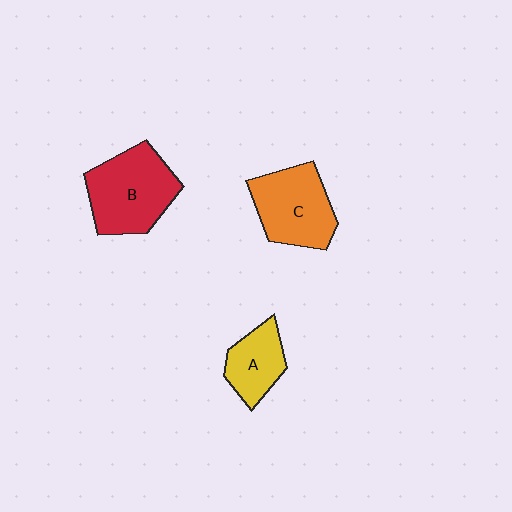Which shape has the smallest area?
Shape A (yellow).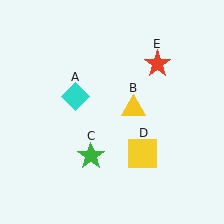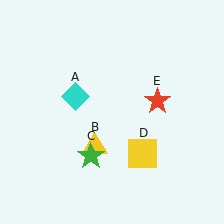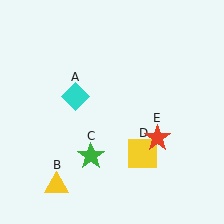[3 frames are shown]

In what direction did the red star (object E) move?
The red star (object E) moved down.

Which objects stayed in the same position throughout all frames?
Cyan diamond (object A) and green star (object C) and yellow square (object D) remained stationary.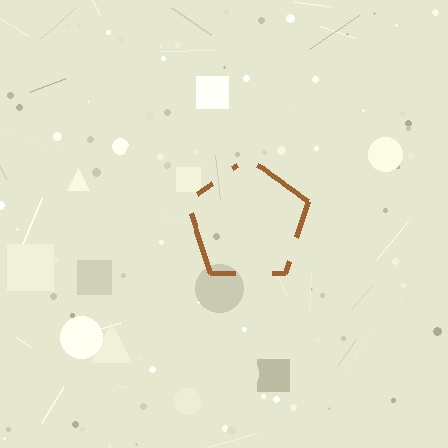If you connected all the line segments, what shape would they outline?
They would outline a pentagon.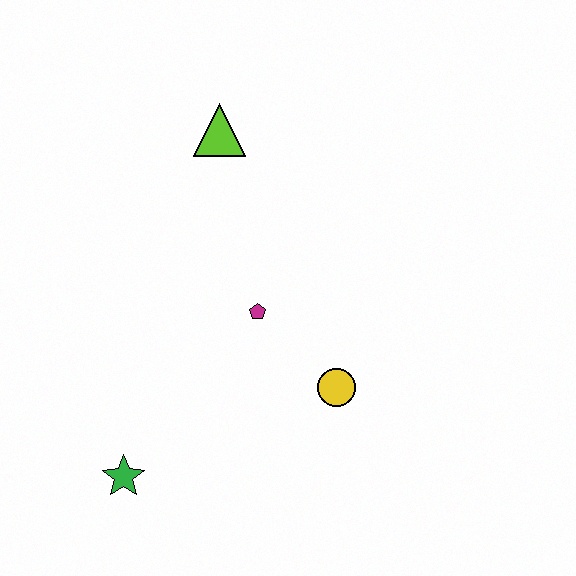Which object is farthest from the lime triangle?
The green star is farthest from the lime triangle.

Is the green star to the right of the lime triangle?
No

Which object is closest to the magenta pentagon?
The yellow circle is closest to the magenta pentagon.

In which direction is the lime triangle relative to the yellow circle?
The lime triangle is above the yellow circle.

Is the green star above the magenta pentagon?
No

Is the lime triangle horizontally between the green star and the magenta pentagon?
Yes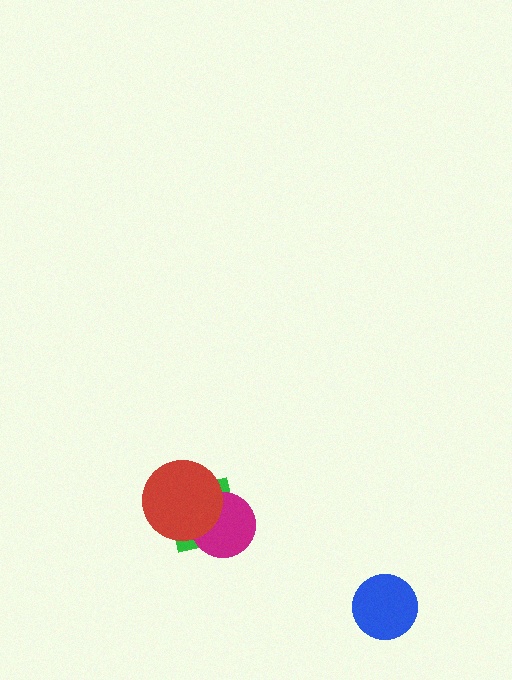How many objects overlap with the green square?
2 objects overlap with the green square.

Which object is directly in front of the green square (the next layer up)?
The magenta circle is directly in front of the green square.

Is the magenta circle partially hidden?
Yes, it is partially covered by another shape.